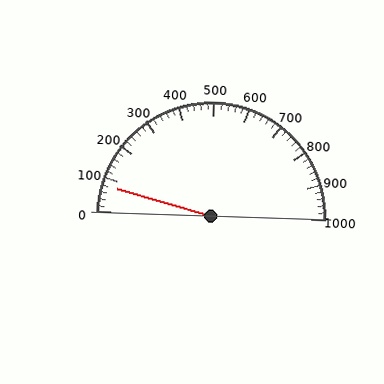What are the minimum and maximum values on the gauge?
The gauge ranges from 0 to 1000.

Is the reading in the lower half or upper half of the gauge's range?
The reading is in the lower half of the range (0 to 1000).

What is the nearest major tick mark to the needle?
The nearest major tick mark is 100.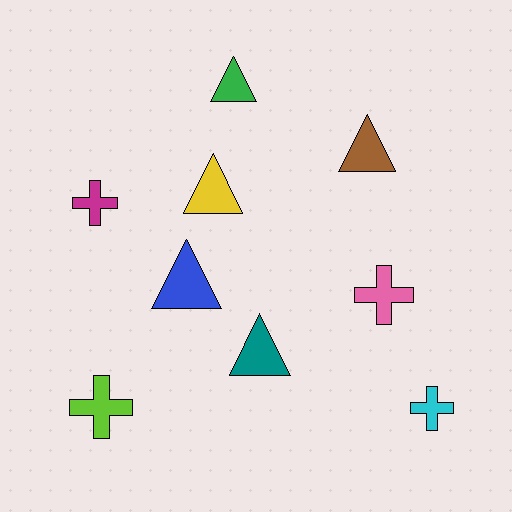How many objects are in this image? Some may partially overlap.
There are 9 objects.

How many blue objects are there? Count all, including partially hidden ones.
There is 1 blue object.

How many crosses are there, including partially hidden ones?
There are 4 crosses.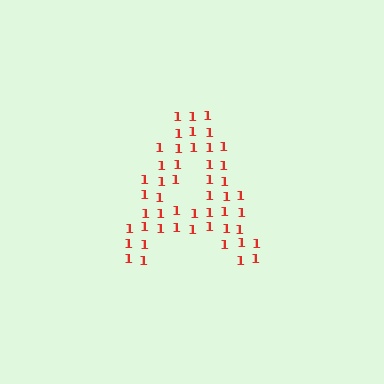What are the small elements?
The small elements are digit 1's.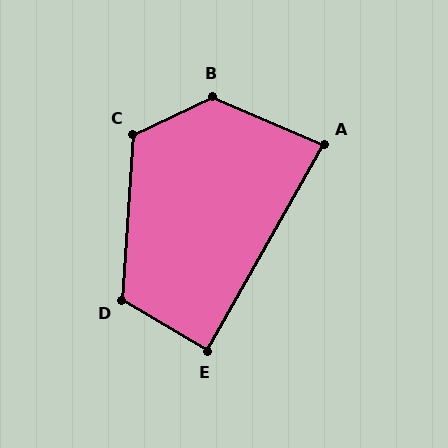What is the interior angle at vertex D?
Approximately 117 degrees (obtuse).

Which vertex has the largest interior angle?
B, at approximately 131 degrees.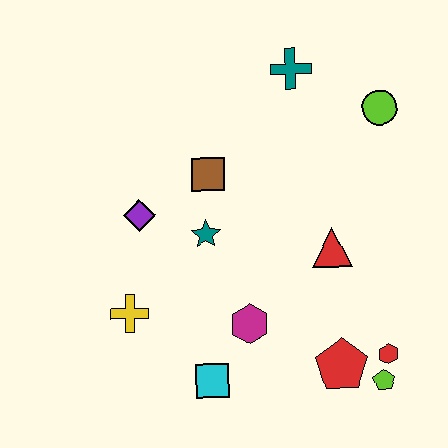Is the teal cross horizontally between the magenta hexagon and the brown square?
No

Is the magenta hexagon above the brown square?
No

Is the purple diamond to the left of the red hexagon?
Yes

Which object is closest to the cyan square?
The magenta hexagon is closest to the cyan square.